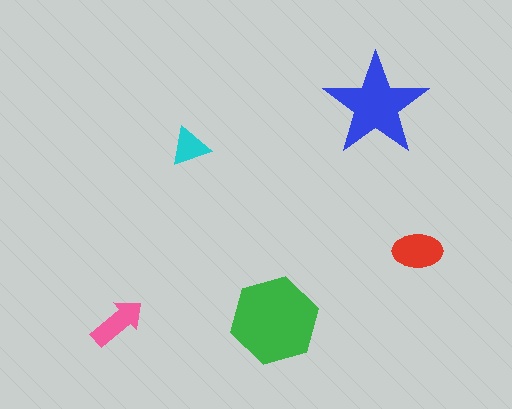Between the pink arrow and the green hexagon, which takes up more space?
The green hexagon.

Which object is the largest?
The green hexagon.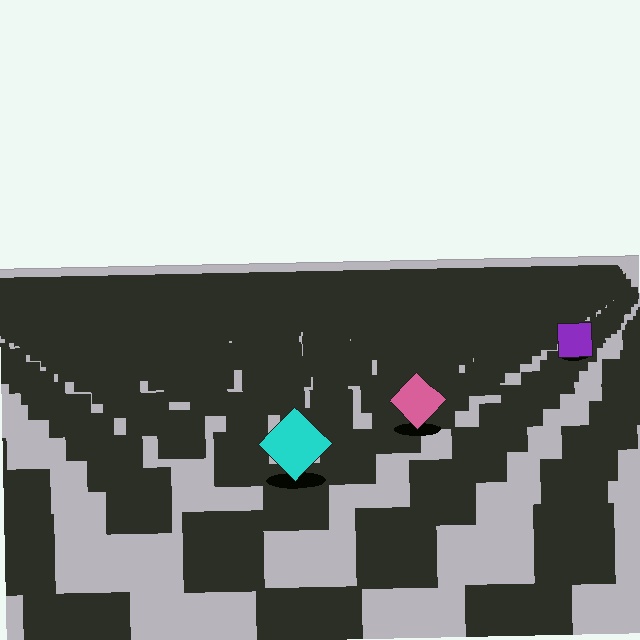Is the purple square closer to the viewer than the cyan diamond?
No. The cyan diamond is closer — you can tell from the texture gradient: the ground texture is coarser near it.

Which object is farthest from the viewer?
The purple square is farthest from the viewer. It appears smaller and the ground texture around it is denser.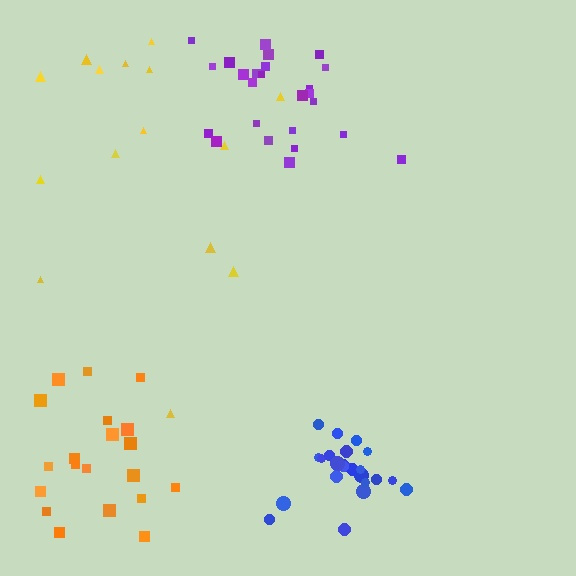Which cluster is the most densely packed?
Blue.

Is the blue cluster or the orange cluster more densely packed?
Blue.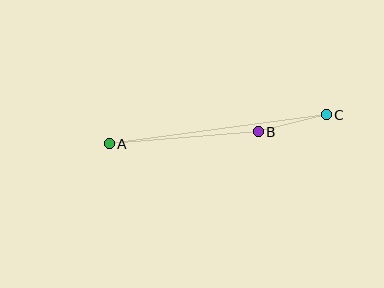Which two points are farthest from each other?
Points A and C are farthest from each other.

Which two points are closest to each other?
Points B and C are closest to each other.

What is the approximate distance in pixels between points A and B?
The distance between A and B is approximately 150 pixels.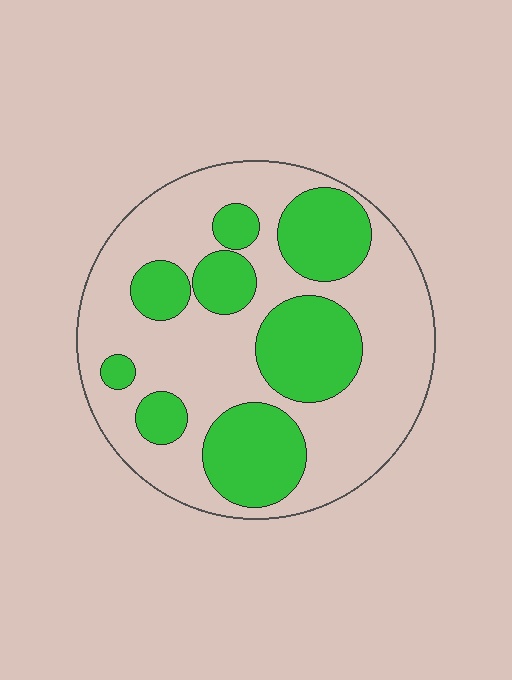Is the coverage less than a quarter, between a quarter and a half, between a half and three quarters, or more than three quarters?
Between a quarter and a half.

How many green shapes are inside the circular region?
8.